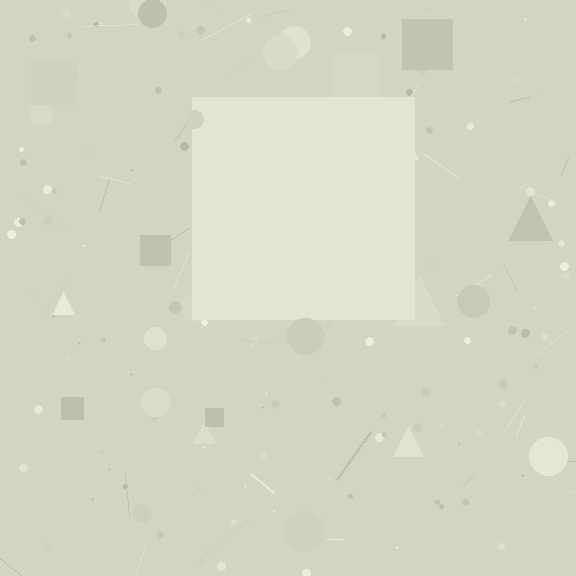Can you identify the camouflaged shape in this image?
The camouflaged shape is a square.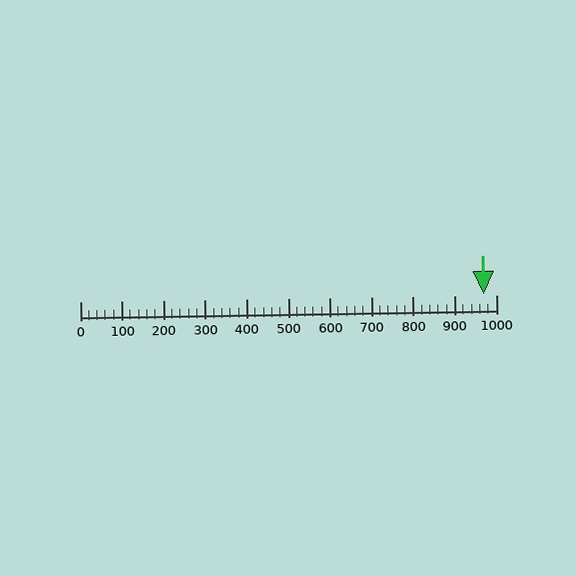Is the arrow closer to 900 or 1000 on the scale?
The arrow is closer to 1000.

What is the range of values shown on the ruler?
The ruler shows values from 0 to 1000.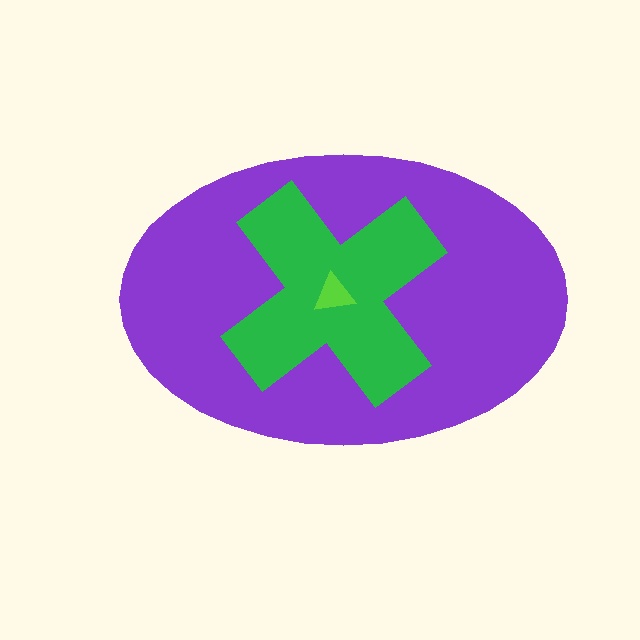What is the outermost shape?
The purple ellipse.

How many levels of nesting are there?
3.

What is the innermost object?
The lime triangle.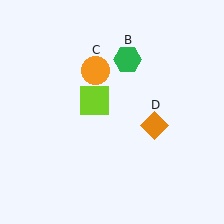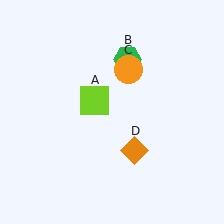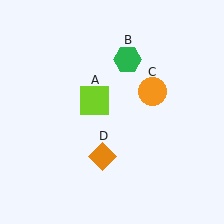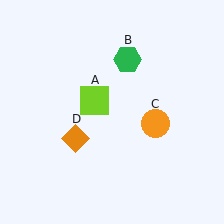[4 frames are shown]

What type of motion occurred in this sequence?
The orange circle (object C), orange diamond (object D) rotated clockwise around the center of the scene.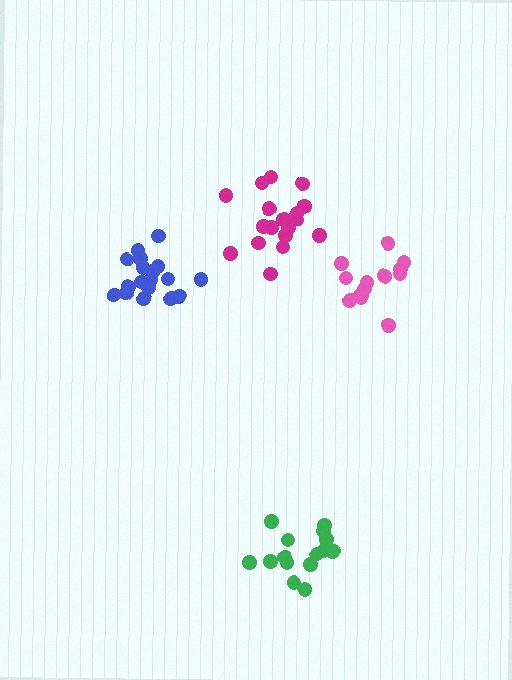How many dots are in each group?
Group 1: 18 dots, Group 2: 15 dots, Group 3: 13 dots, Group 4: 19 dots (65 total).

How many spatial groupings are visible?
There are 4 spatial groupings.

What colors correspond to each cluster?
The clusters are colored: blue, green, pink, magenta.